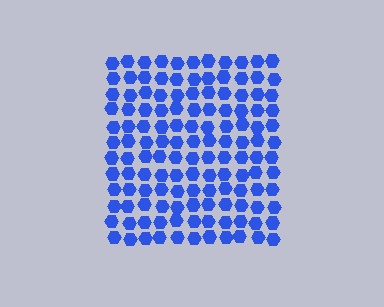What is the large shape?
The large shape is a square.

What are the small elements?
The small elements are hexagons.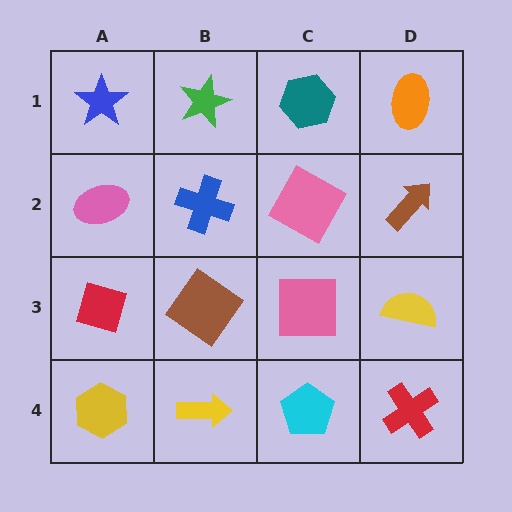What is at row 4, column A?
A yellow hexagon.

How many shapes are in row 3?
4 shapes.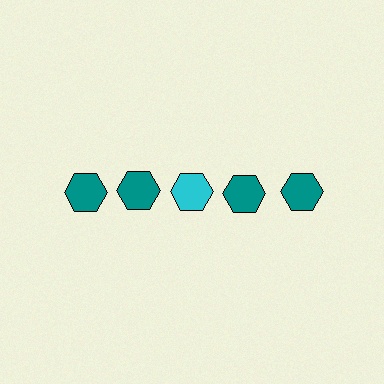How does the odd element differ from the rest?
It has a different color: cyan instead of teal.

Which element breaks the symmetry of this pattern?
The cyan hexagon in the top row, center column breaks the symmetry. All other shapes are teal hexagons.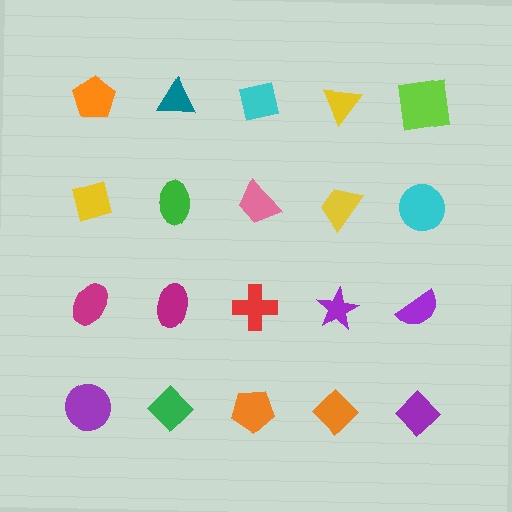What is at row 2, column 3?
A pink trapezoid.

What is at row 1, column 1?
An orange pentagon.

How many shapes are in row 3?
5 shapes.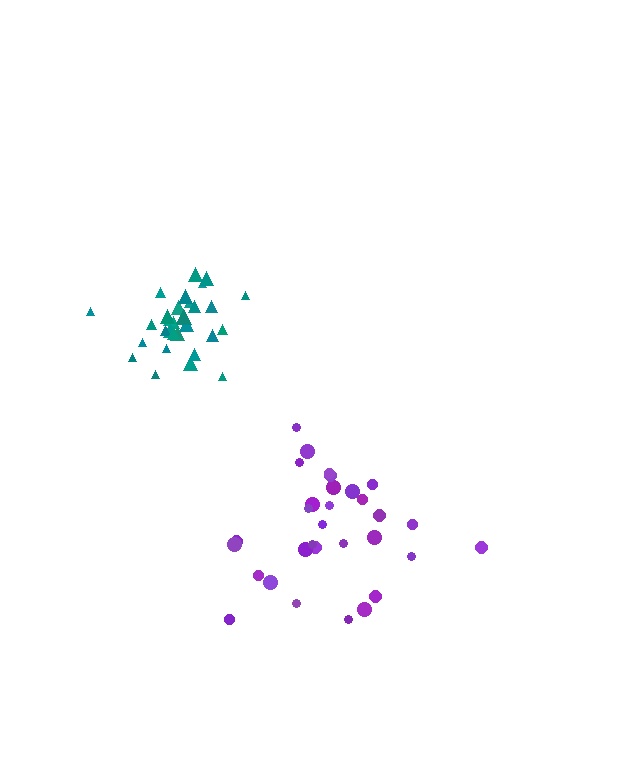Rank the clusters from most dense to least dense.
teal, purple.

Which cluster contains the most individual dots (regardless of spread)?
Purple (31).